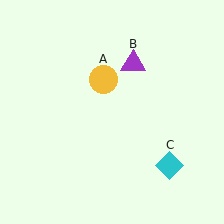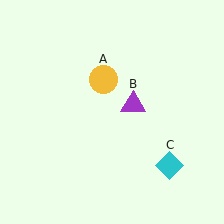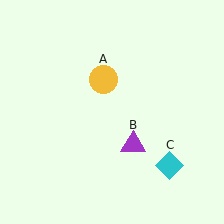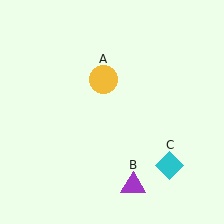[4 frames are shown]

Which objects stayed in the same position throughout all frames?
Yellow circle (object A) and cyan diamond (object C) remained stationary.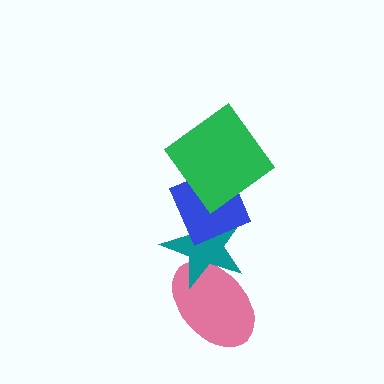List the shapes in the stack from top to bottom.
From top to bottom: the green diamond, the blue diamond, the teal star, the pink ellipse.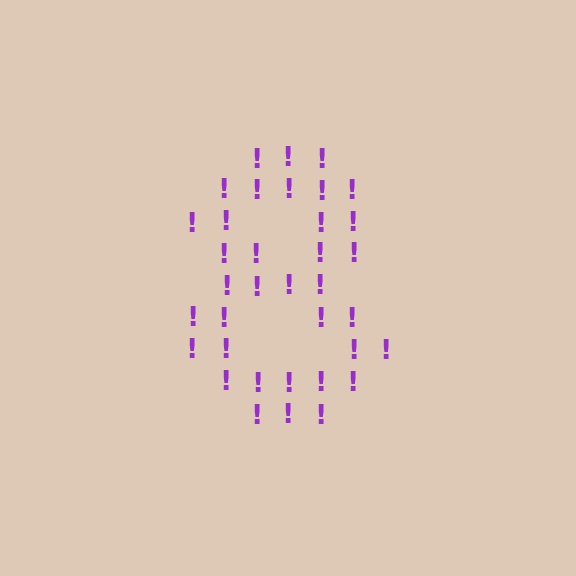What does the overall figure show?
The overall figure shows the digit 8.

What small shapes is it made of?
It is made of small exclamation marks.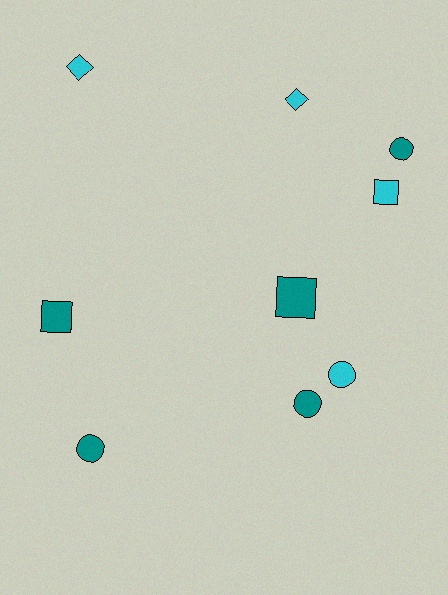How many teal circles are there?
There are 3 teal circles.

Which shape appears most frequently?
Circle, with 4 objects.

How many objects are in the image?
There are 9 objects.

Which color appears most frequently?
Teal, with 5 objects.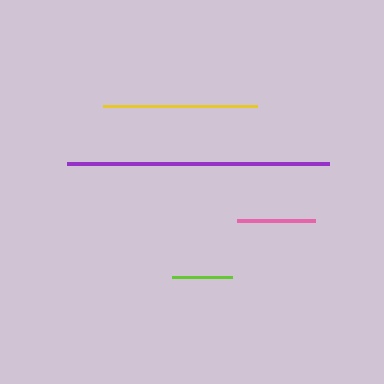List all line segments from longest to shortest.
From longest to shortest: purple, yellow, pink, lime.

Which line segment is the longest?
The purple line is the longest at approximately 262 pixels.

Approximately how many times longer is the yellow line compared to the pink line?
The yellow line is approximately 2.0 times the length of the pink line.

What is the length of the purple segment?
The purple segment is approximately 262 pixels long.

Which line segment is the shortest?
The lime line is the shortest at approximately 60 pixels.